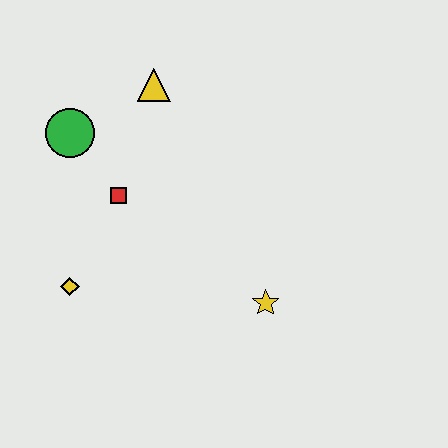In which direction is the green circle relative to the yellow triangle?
The green circle is to the left of the yellow triangle.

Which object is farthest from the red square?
The yellow star is farthest from the red square.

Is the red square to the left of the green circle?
No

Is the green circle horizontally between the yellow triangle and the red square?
No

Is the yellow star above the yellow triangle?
No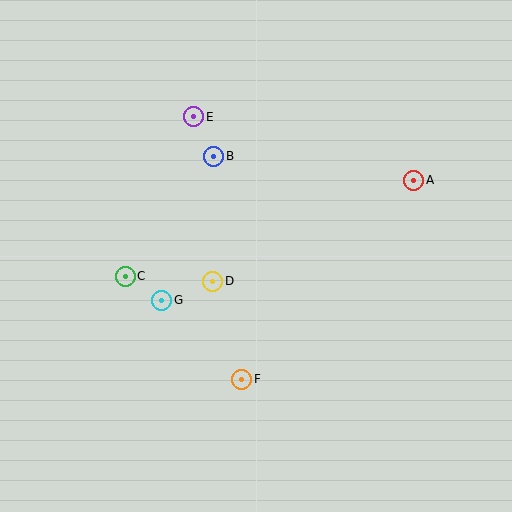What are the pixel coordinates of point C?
Point C is at (125, 276).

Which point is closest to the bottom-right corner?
Point F is closest to the bottom-right corner.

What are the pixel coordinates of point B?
Point B is at (214, 156).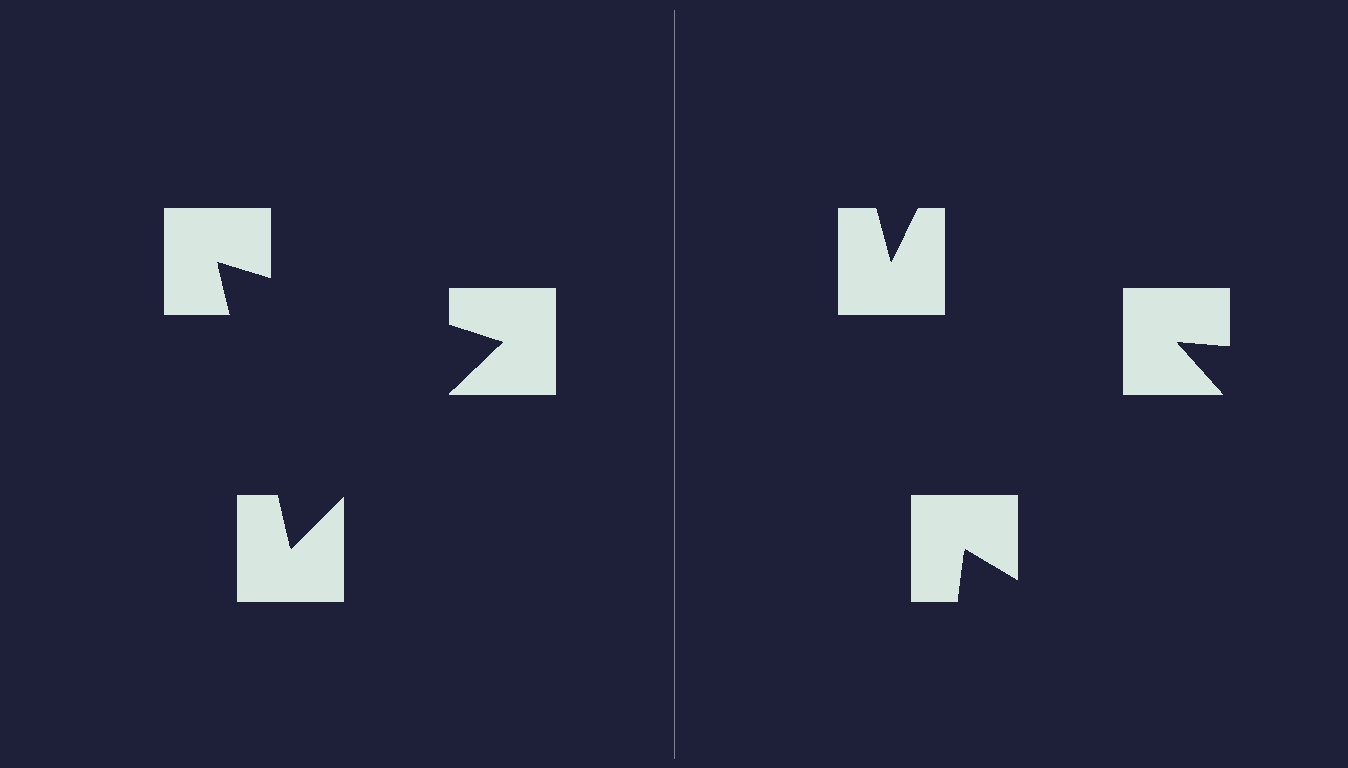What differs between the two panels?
The notched squares are positioned identically on both sides; only the wedge orientations differ. On the left they align to a triangle; on the right they are misaligned.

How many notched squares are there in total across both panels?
6 — 3 on each side.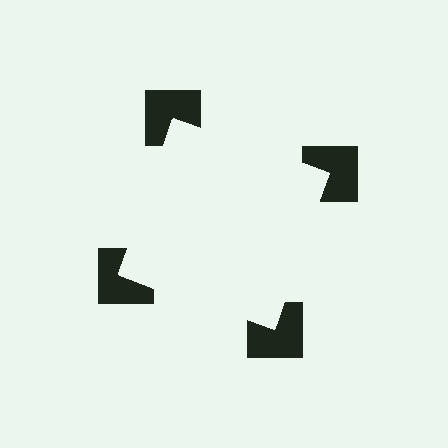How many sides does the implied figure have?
4 sides.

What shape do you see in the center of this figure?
An illusory square — its edges are inferred from the aligned wedge cuts in the notched squares, not physically drawn.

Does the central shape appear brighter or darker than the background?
It typically appears slightly brighter than the background, even though no actual brightness change is drawn.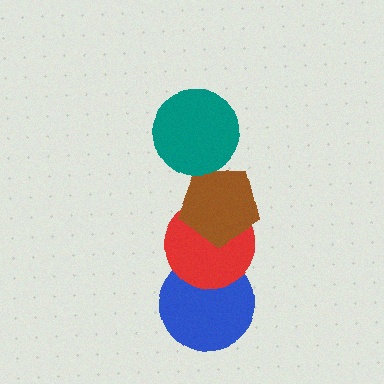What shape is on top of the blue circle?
The red circle is on top of the blue circle.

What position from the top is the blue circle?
The blue circle is 4th from the top.